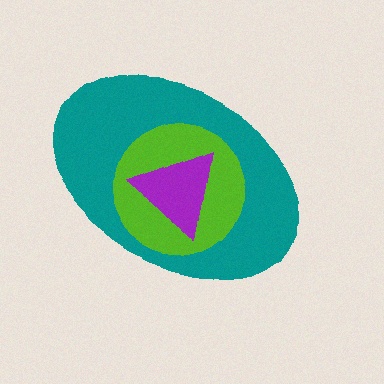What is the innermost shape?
The purple triangle.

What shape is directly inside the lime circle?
The purple triangle.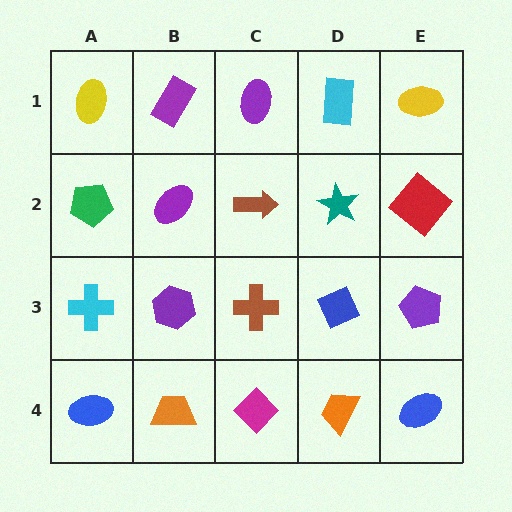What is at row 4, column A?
A blue ellipse.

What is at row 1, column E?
A yellow ellipse.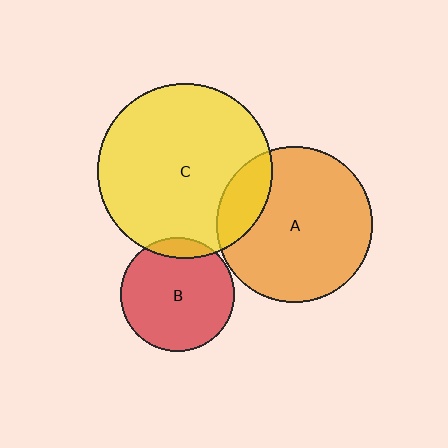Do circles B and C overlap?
Yes.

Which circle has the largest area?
Circle C (yellow).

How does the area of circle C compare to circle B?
Approximately 2.4 times.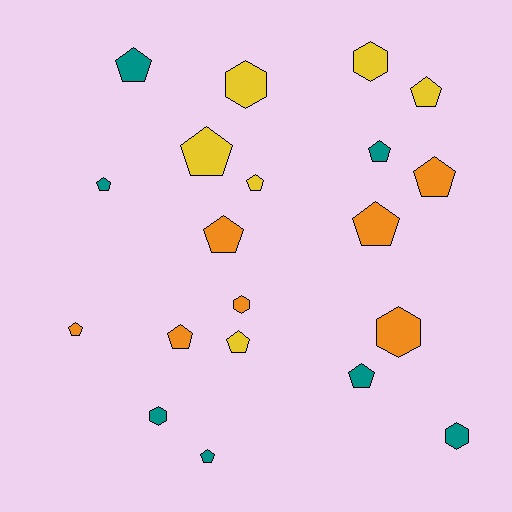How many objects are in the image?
There are 20 objects.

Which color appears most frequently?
Orange, with 7 objects.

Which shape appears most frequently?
Pentagon, with 14 objects.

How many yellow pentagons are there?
There are 4 yellow pentagons.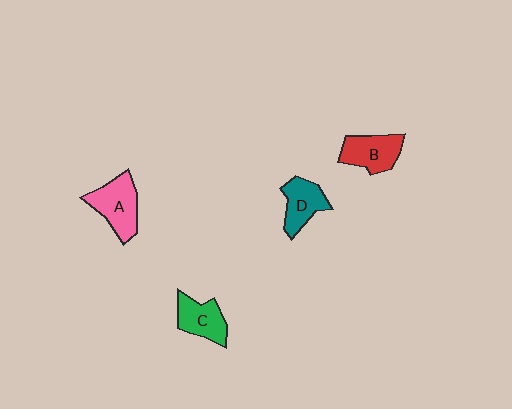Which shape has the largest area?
Shape A (pink).